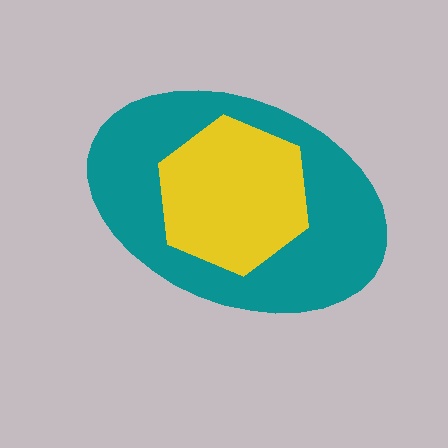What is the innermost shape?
The yellow hexagon.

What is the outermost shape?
The teal ellipse.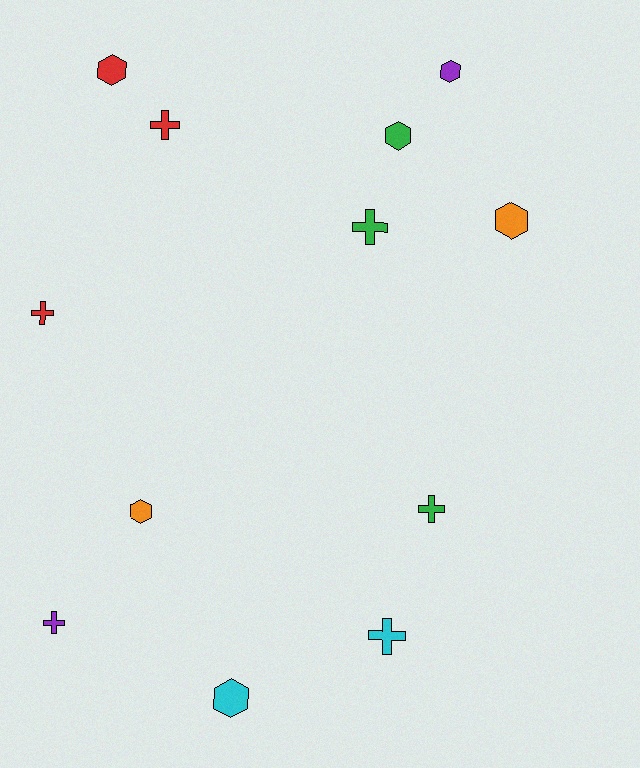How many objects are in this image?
There are 12 objects.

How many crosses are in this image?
There are 6 crosses.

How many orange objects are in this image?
There are 2 orange objects.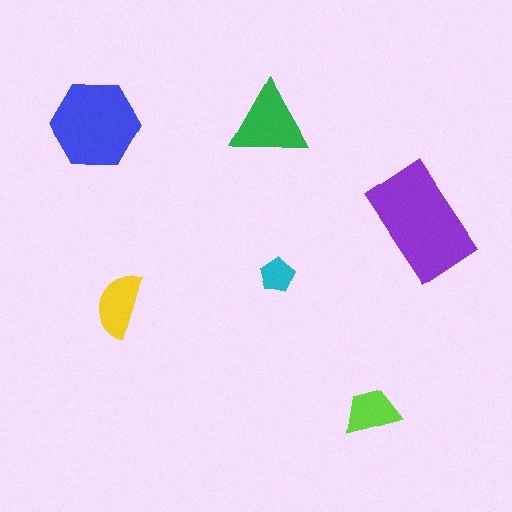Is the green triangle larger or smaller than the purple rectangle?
Smaller.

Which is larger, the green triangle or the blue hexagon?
The blue hexagon.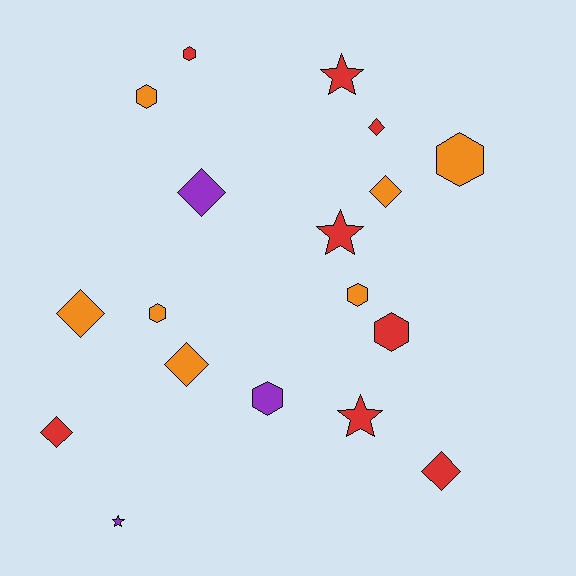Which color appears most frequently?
Red, with 8 objects.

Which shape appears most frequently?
Diamond, with 7 objects.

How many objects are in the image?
There are 18 objects.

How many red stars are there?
There are 3 red stars.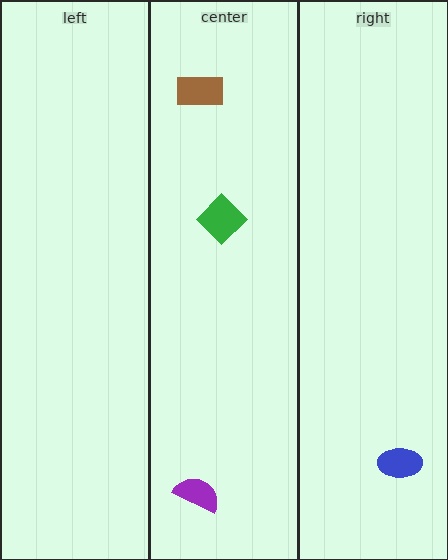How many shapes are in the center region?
3.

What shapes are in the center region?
The purple semicircle, the brown rectangle, the green diamond.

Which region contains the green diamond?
The center region.